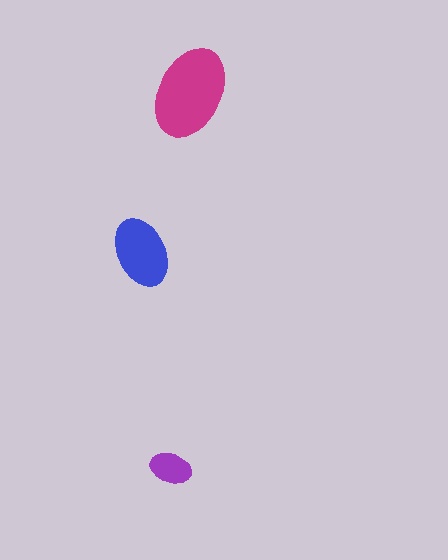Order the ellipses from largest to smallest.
the magenta one, the blue one, the purple one.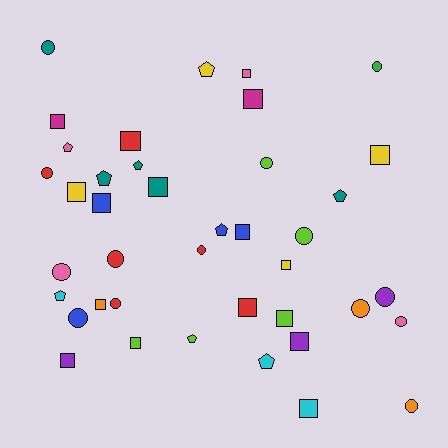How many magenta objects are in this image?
There are 2 magenta objects.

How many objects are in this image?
There are 40 objects.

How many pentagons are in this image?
There are 9 pentagons.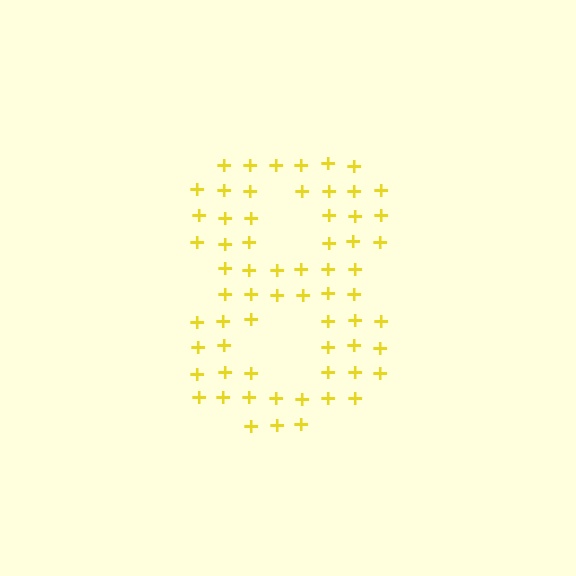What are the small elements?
The small elements are plus signs.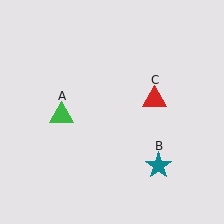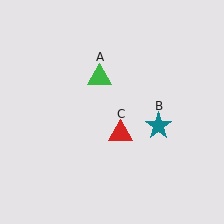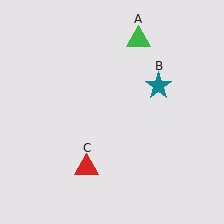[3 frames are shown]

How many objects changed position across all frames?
3 objects changed position: green triangle (object A), teal star (object B), red triangle (object C).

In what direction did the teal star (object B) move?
The teal star (object B) moved up.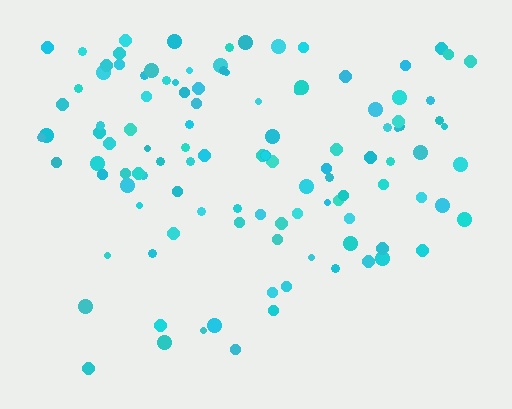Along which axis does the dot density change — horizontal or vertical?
Vertical.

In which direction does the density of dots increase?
From bottom to top, with the top side densest.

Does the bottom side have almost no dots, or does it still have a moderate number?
Still a moderate number, just noticeably fewer than the top.